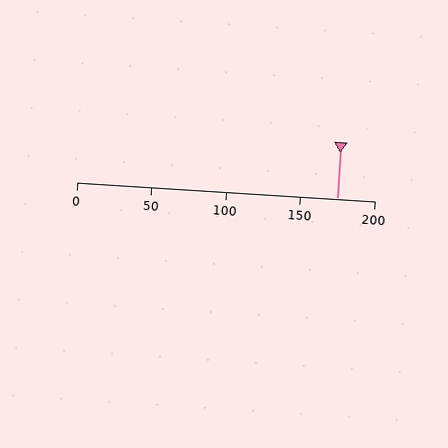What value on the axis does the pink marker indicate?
The marker indicates approximately 175.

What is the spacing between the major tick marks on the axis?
The major ticks are spaced 50 apart.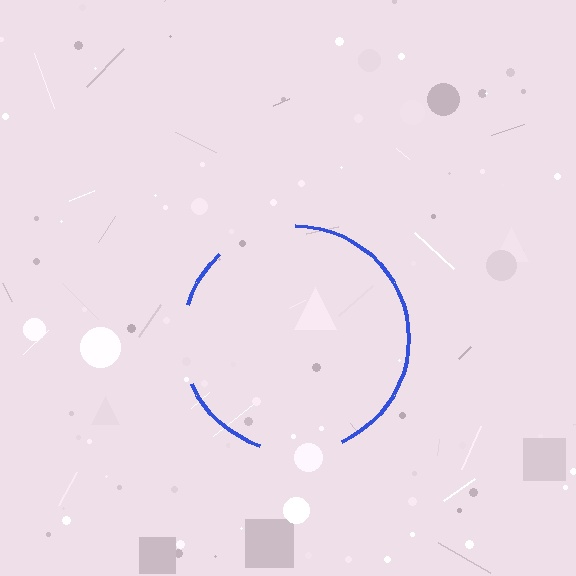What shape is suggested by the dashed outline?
The dashed outline suggests a circle.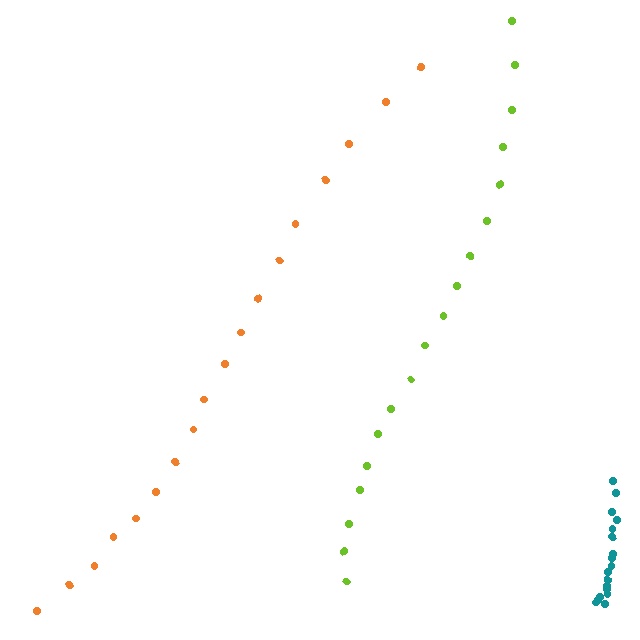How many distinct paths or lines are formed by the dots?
There are 3 distinct paths.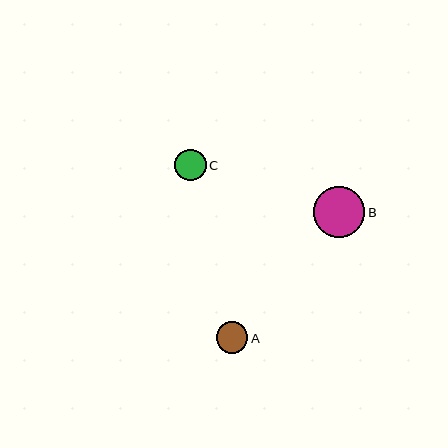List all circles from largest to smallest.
From largest to smallest: B, C, A.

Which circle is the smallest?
Circle A is the smallest with a size of approximately 31 pixels.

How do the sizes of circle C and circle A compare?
Circle C and circle A are approximately the same size.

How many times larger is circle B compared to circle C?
Circle B is approximately 1.6 times the size of circle C.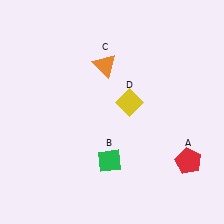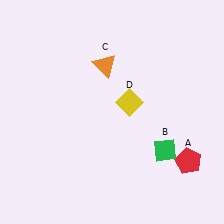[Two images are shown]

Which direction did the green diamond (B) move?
The green diamond (B) moved right.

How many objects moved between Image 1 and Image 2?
1 object moved between the two images.